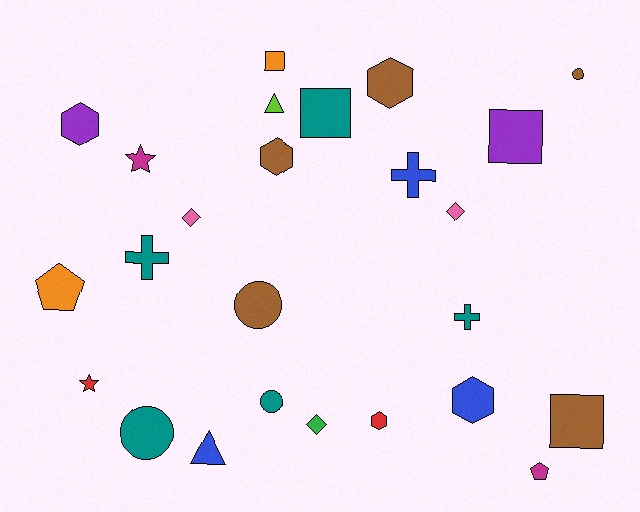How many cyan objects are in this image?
There are no cyan objects.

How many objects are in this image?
There are 25 objects.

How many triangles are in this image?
There are 2 triangles.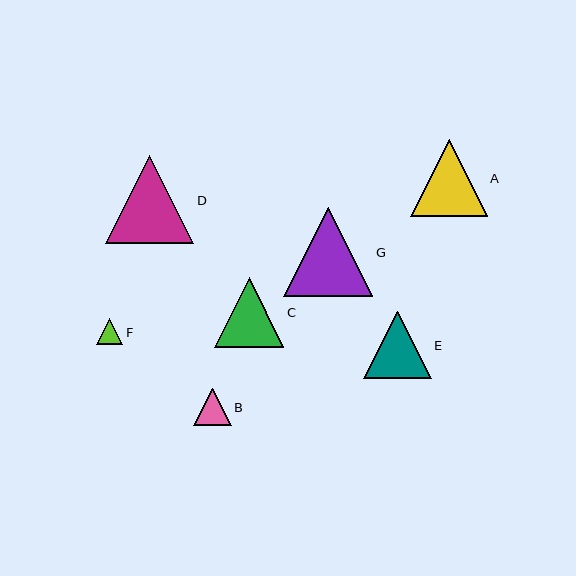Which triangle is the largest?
Triangle G is the largest with a size of approximately 89 pixels.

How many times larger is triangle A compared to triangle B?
Triangle A is approximately 2.1 times the size of triangle B.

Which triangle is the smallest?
Triangle F is the smallest with a size of approximately 26 pixels.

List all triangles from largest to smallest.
From largest to smallest: G, D, A, C, E, B, F.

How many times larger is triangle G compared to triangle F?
Triangle G is approximately 3.4 times the size of triangle F.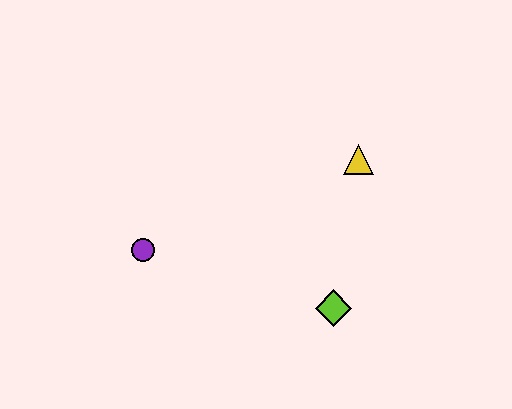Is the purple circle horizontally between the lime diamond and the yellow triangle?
No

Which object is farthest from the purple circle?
The yellow triangle is farthest from the purple circle.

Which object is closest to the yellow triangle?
The lime diamond is closest to the yellow triangle.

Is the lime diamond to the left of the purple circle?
No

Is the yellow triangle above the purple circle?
Yes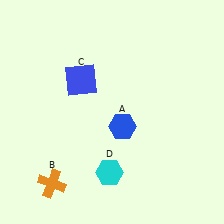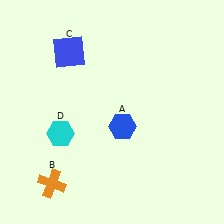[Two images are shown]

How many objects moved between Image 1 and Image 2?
2 objects moved between the two images.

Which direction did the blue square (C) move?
The blue square (C) moved up.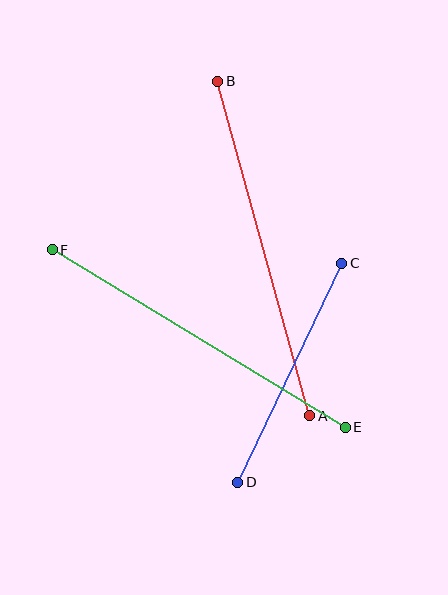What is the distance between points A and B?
The distance is approximately 347 pixels.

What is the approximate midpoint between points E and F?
The midpoint is at approximately (199, 339) pixels.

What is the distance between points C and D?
The distance is approximately 242 pixels.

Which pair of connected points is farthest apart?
Points A and B are farthest apart.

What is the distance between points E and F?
The distance is approximately 342 pixels.